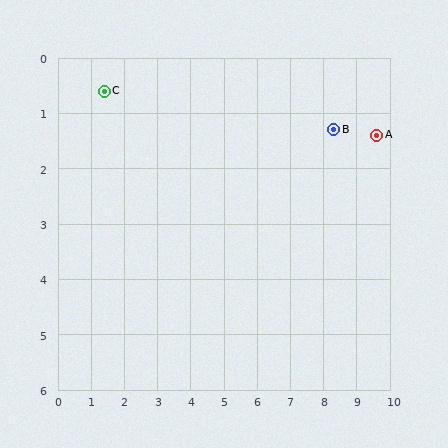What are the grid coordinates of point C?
Point C is at approximately (1.4, 0.6).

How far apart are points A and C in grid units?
Points A and C are about 8.2 grid units apart.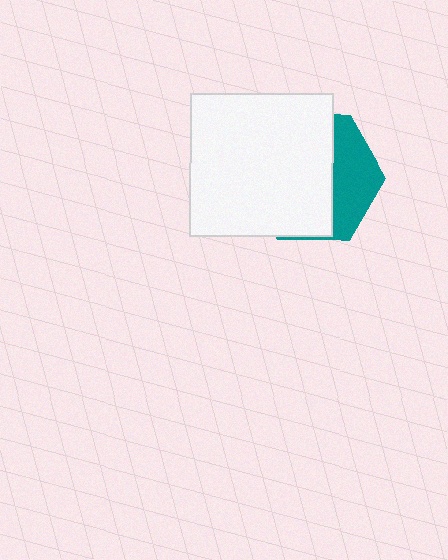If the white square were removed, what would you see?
You would see the complete teal hexagon.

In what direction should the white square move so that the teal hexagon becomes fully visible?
The white square should move left. That is the shortest direction to clear the overlap and leave the teal hexagon fully visible.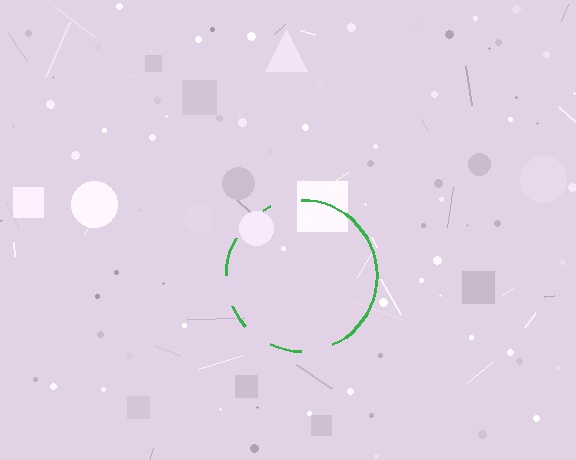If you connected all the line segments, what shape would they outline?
They would outline a circle.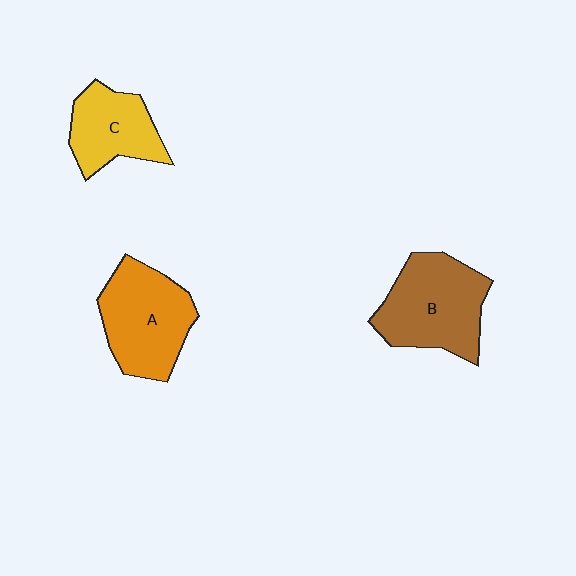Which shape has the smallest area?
Shape C (yellow).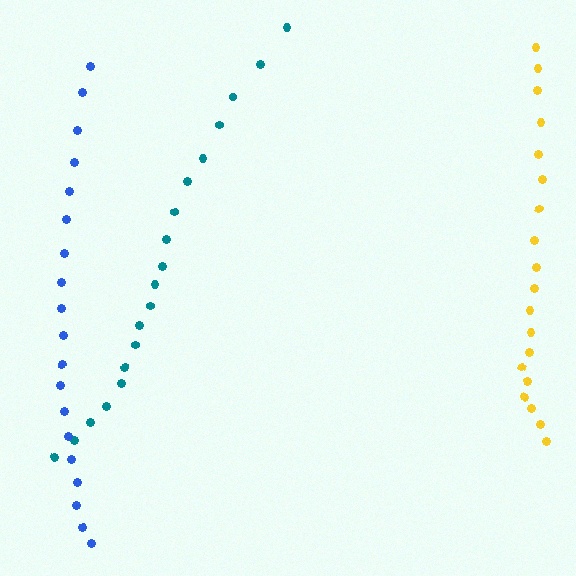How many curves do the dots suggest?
There are 3 distinct paths.